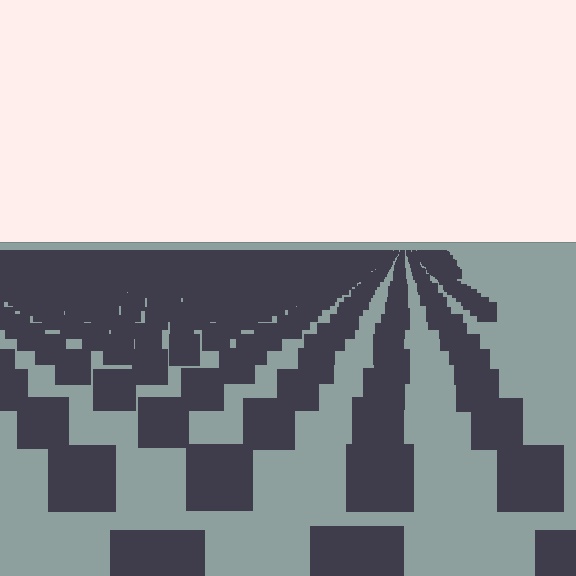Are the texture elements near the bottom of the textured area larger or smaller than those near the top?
Larger. Near the bottom, elements are closer to the viewer and appear at a bigger on-screen size.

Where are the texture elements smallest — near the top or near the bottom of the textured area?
Near the top.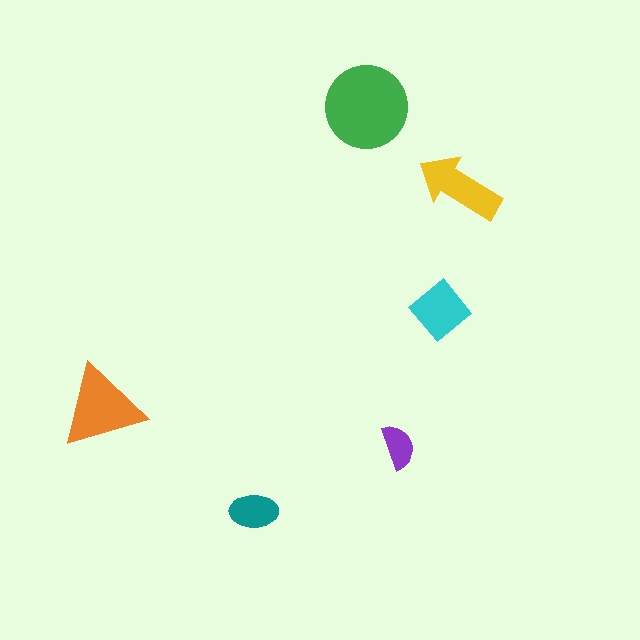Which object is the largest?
The green circle.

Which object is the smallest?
The purple semicircle.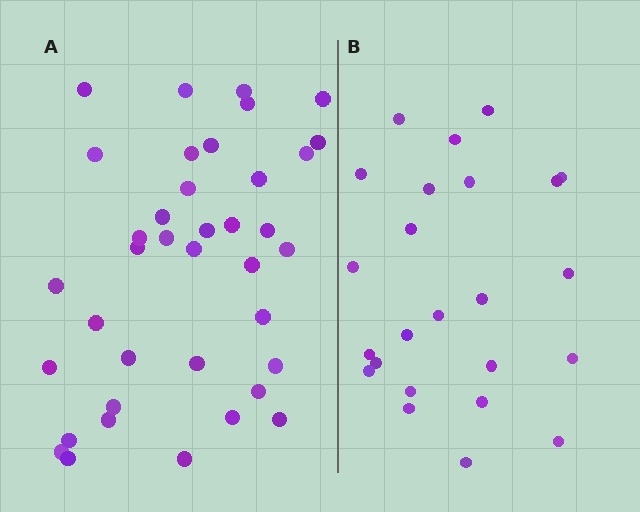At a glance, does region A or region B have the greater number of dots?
Region A (the left region) has more dots.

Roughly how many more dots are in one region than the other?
Region A has approximately 15 more dots than region B.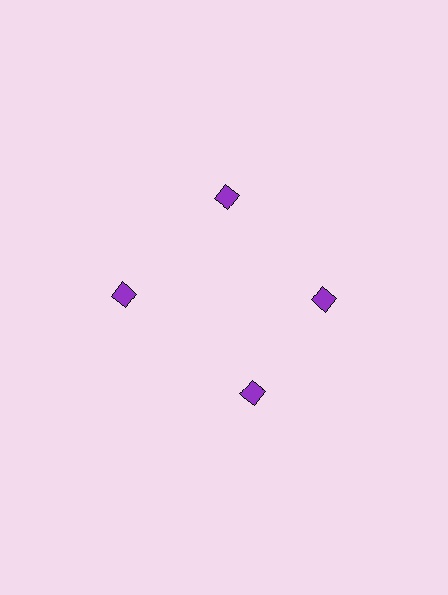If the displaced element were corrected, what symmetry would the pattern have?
It would have 4-fold rotational symmetry — the pattern would map onto itself every 90 degrees.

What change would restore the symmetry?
The symmetry would be restored by rotating it back into even spacing with its neighbors so that all 4 diamonds sit at equal angles and equal distance from the center.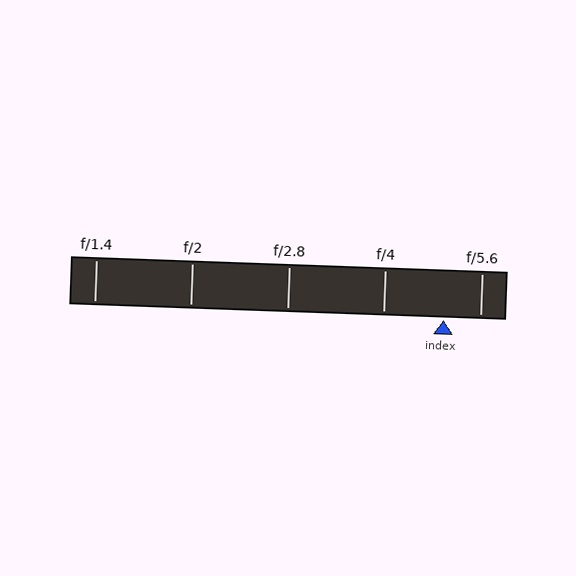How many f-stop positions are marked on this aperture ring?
There are 5 f-stop positions marked.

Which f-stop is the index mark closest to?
The index mark is closest to f/5.6.